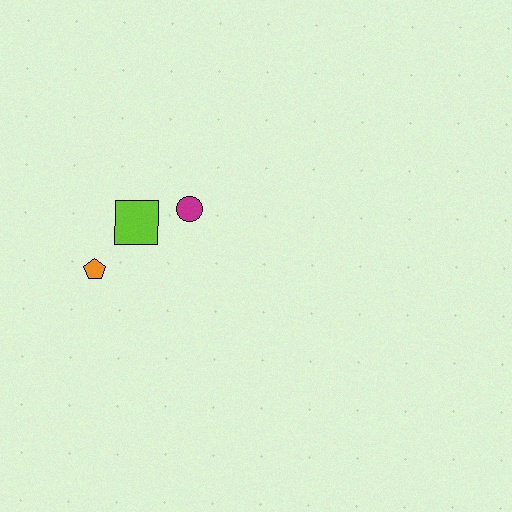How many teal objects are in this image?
There are no teal objects.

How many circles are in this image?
There is 1 circle.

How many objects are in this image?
There are 3 objects.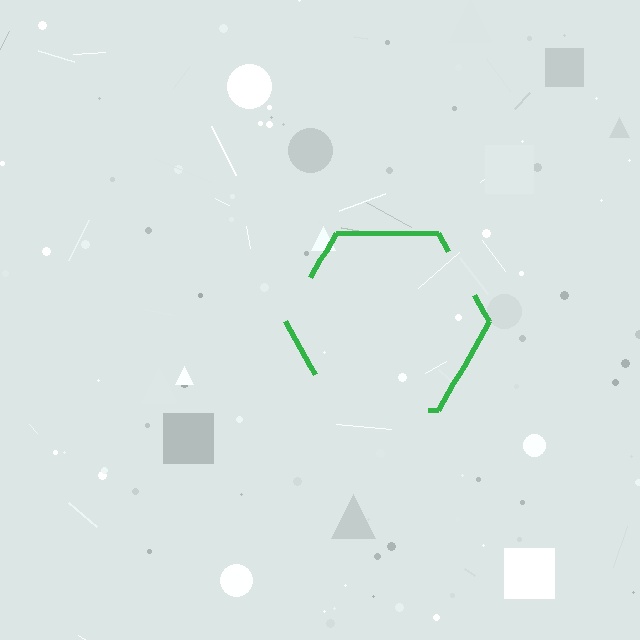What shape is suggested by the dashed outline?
The dashed outline suggests a hexagon.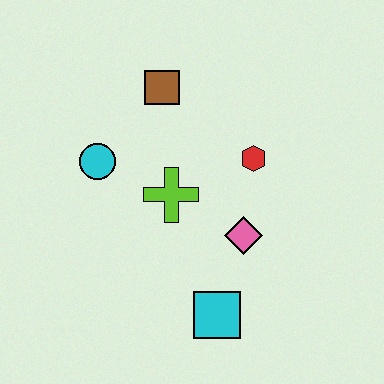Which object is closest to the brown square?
The cyan circle is closest to the brown square.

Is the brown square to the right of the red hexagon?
No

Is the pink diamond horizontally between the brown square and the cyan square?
No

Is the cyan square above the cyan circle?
No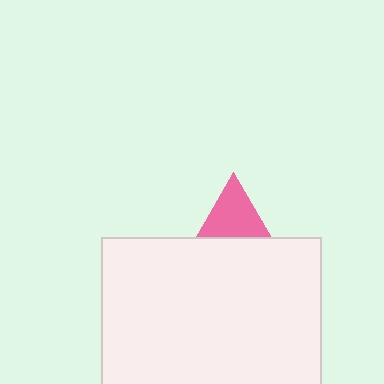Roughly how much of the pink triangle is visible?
About half of it is visible (roughly 45%).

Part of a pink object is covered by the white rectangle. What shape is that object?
It is a triangle.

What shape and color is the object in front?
The object in front is a white rectangle.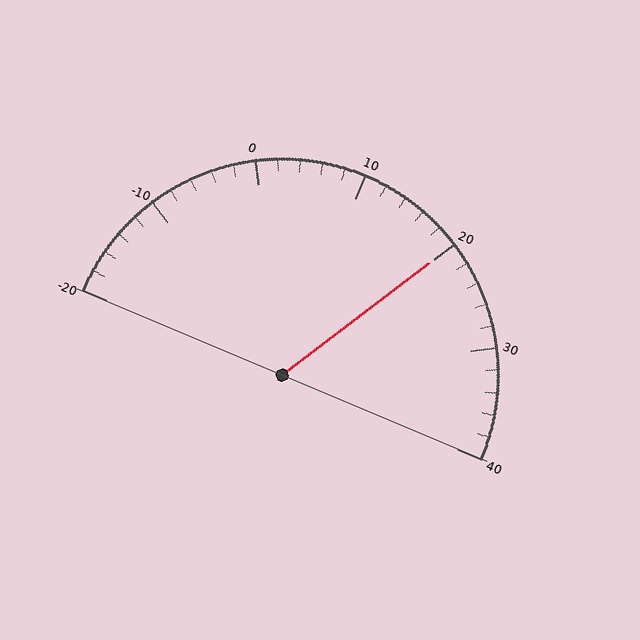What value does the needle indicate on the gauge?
The needle indicates approximately 20.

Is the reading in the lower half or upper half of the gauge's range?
The reading is in the upper half of the range (-20 to 40).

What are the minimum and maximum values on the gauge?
The gauge ranges from -20 to 40.